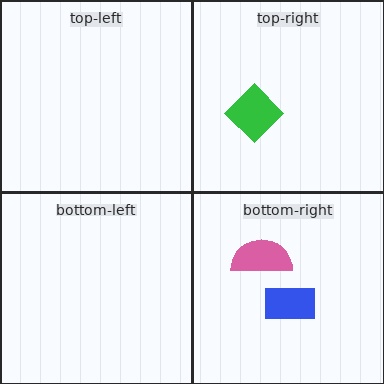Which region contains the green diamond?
The top-right region.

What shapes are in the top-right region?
The green diamond.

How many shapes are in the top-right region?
1.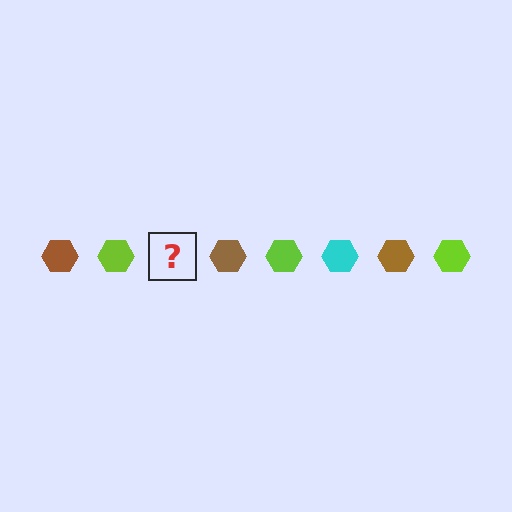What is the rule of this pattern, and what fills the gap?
The rule is that the pattern cycles through brown, lime, cyan hexagons. The gap should be filled with a cyan hexagon.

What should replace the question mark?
The question mark should be replaced with a cyan hexagon.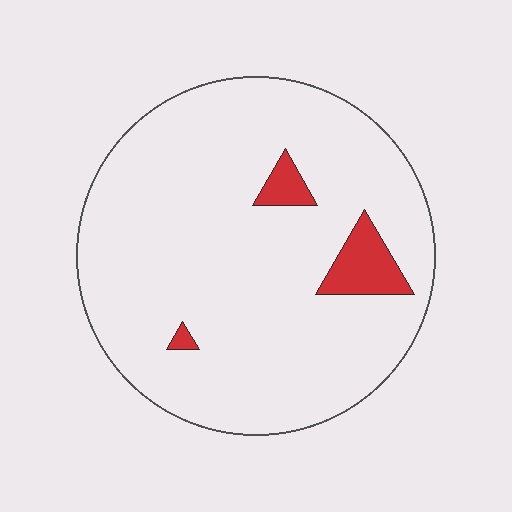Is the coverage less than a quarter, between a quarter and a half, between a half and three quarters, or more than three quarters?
Less than a quarter.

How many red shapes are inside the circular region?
3.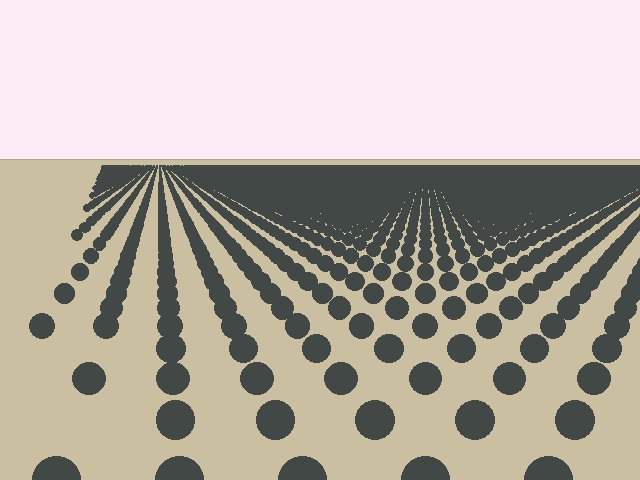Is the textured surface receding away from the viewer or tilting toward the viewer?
The surface is receding away from the viewer. Texture elements get smaller and denser toward the top.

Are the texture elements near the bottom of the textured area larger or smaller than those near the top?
Larger. Near the bottom, elements are closer to the viewer and appear at a bigger on-screen size.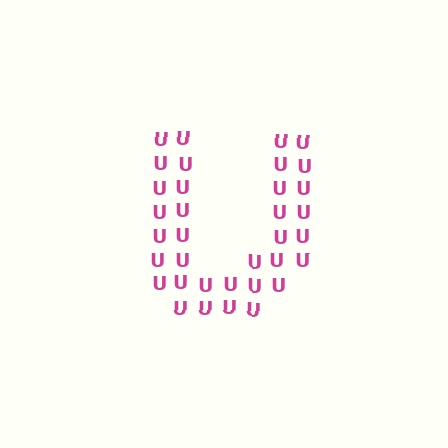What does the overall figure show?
The overall figure shows the letter U.